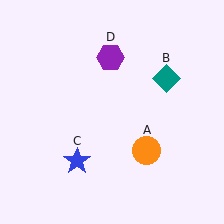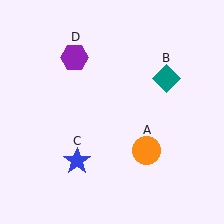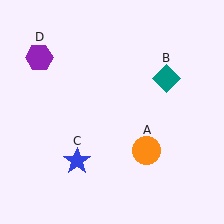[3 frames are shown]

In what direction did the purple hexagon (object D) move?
The purple hexagon (object D) moved left.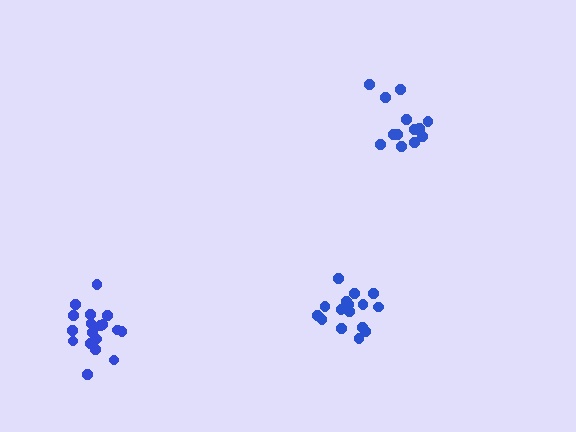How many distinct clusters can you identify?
There are 3 distinct clusters.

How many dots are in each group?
Group 1: 18 dots, Group 2: 16 dots, Group 3: 13 dots (47 total).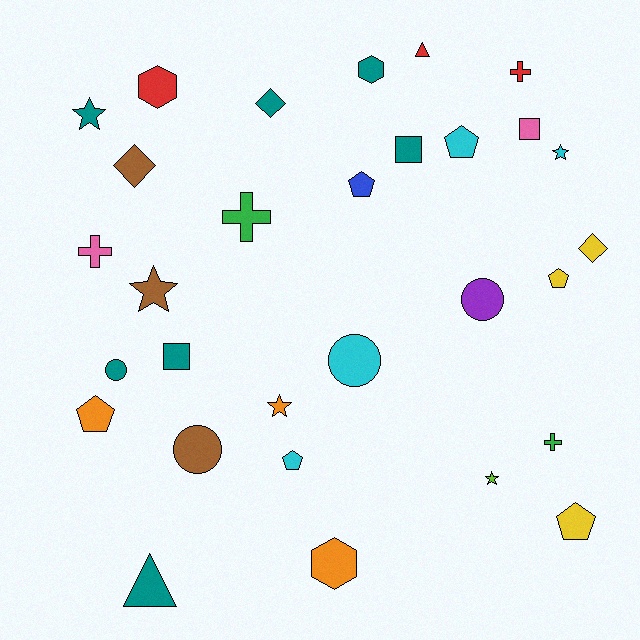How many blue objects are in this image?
There is 1 blue object.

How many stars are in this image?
There are 5 stars.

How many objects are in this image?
There are 30 objects.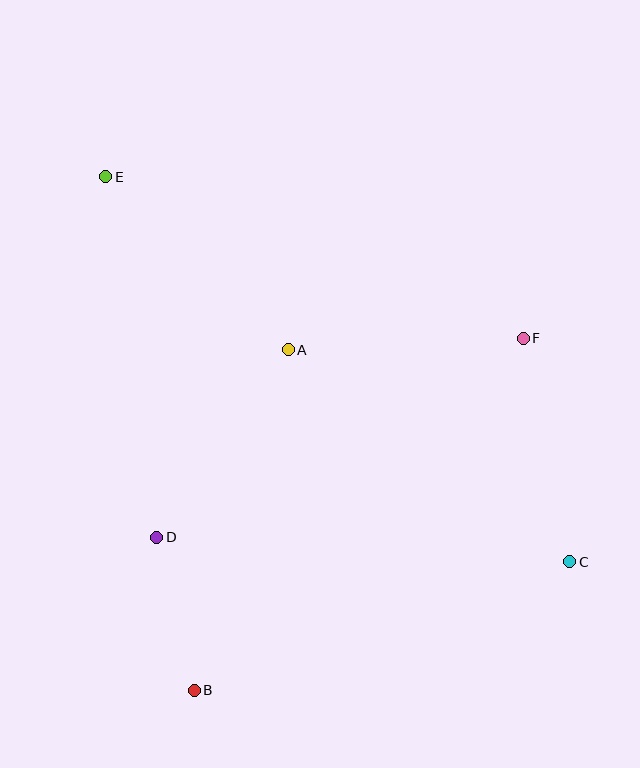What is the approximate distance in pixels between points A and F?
The distance between A and F is approximately 235 pixels.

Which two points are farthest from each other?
Points C and E are farthest from each other.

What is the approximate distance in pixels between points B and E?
The distance between B and E is approximately 521 pixels.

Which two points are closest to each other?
Points B and D are closest to each other.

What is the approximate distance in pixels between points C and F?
The distance between C and F is approximately 228 pixels.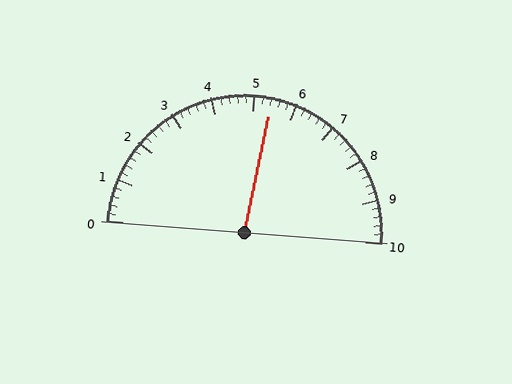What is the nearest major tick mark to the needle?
The nearest major tick mark is 5.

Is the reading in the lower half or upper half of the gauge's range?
The reading is in the upper half of the range (0 to 10).